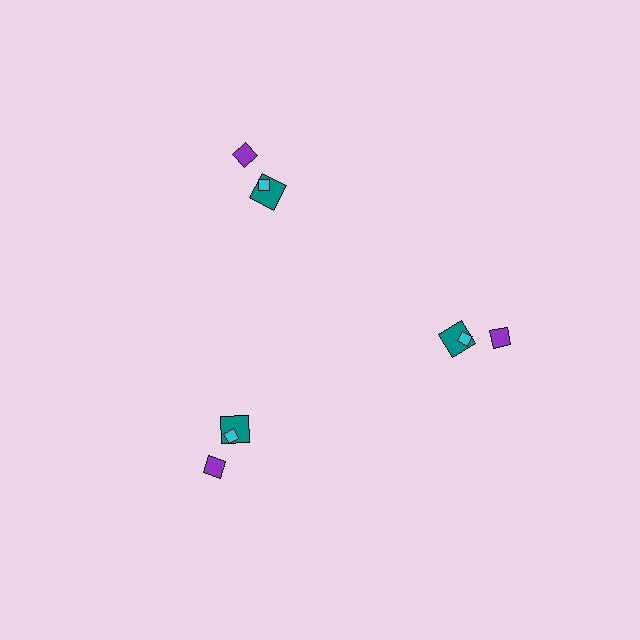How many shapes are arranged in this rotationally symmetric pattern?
There are 9 shapes, arranged in 3 groups of 3.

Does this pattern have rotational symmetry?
Yes, this pattern has 3-fold rotational symmetry. It looks the same after rotating 120 degrees around the center.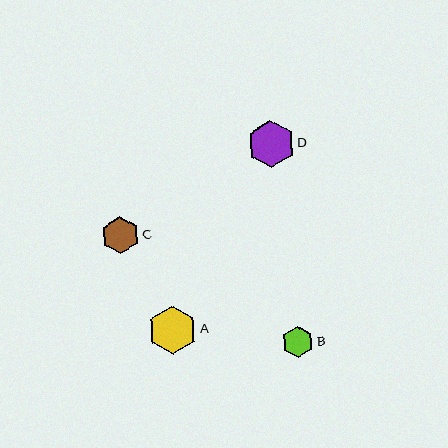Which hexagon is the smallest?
Hexagon B is the smallest with a size of approximately 31 pixels.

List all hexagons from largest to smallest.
From largest to smallest: A, D, C, B.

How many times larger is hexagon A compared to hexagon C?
Hexagon A is approximately 1.3 times the size of hexagon C.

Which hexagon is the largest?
Hexagon A is the largest with a size of approximately 48 pixels.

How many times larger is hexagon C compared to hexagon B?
Hexagon C is approximately 1.2 times the size of hexagon B.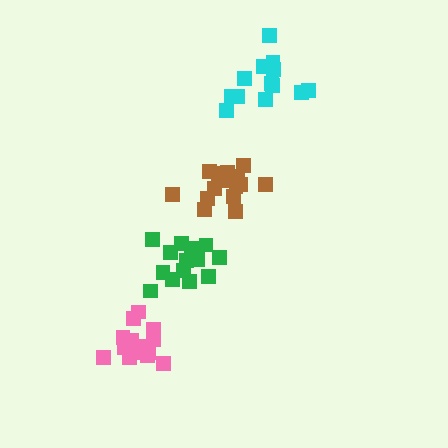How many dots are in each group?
Group 1: 17 dots, Group 2: 15 dots, Group 3: 13 dots, Group 4: 16 dots (61 total).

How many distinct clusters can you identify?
There are 4 distinct clusters.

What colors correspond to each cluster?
The clusters are colored: brown, green, cyan, pink.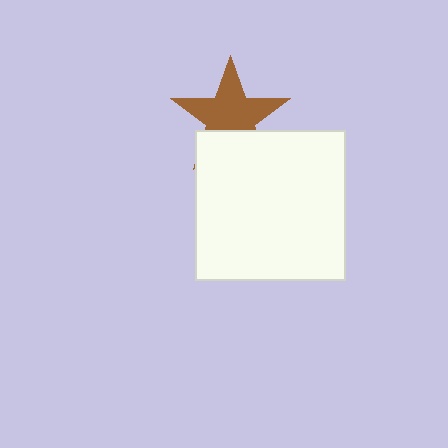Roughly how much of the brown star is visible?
Most of it is visible (roughly 68%).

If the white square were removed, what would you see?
You would see the complete brown star.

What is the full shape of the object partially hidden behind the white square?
The partially hidden object is a brown star.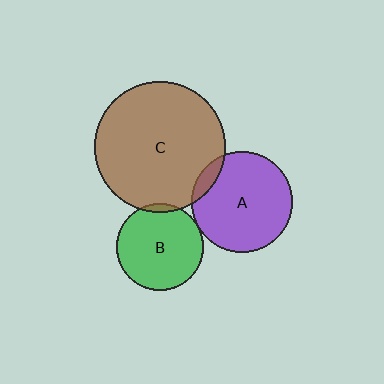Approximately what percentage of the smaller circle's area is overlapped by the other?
Approximately 10%.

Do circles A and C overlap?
Yes.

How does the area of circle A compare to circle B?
Approximately 1.3 times.